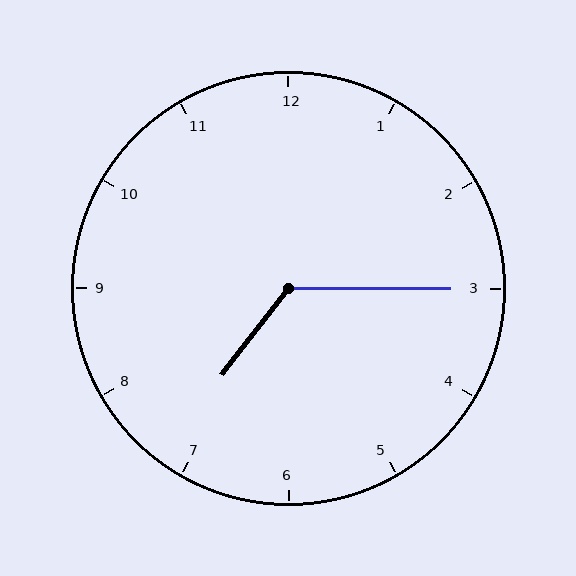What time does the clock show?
7:15.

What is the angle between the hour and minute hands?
Approximately 128 degrees.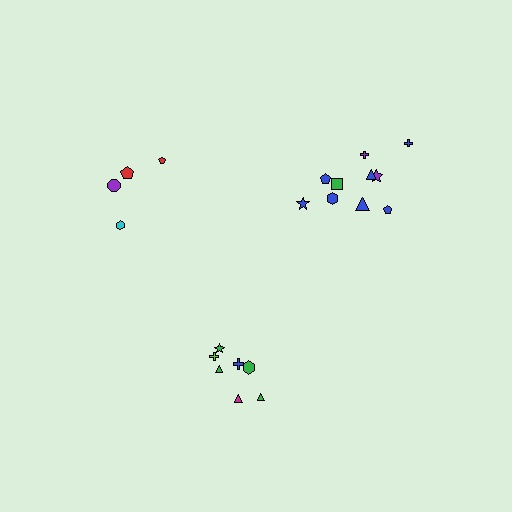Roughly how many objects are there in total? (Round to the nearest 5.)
Roughly 20 objects in total.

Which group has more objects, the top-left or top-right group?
The top-right group.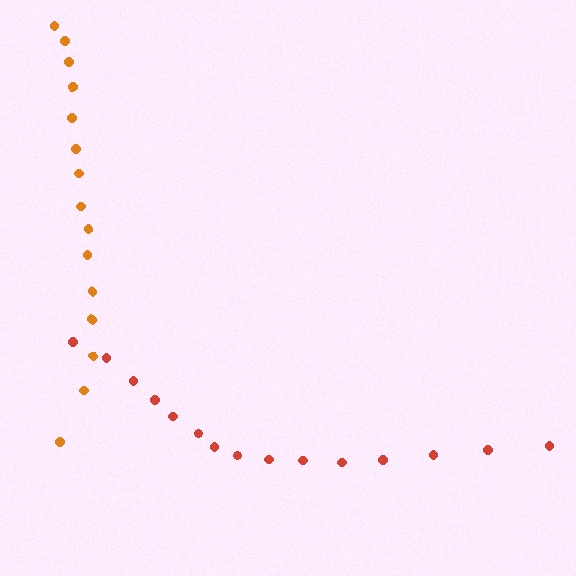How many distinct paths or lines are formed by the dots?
There are 2 distinct paths.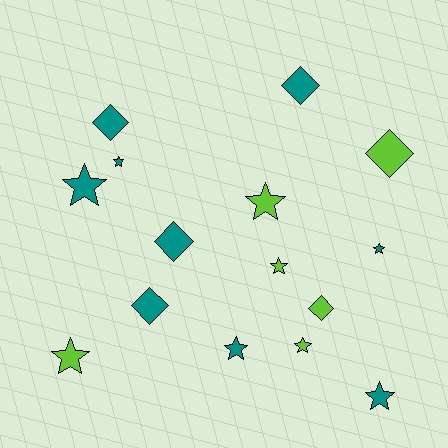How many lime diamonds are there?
There are 2 lime diamonds.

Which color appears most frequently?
Teal, with 9 objects.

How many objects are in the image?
There are 15 objects.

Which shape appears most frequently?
Star, with 9 objects.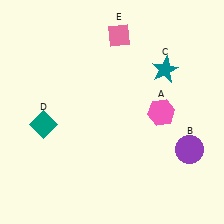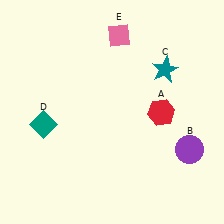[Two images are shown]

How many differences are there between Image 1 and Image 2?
There is 1 difference between the two images.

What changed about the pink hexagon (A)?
In Image 1, A is pink. In Image 2, it changed to red.